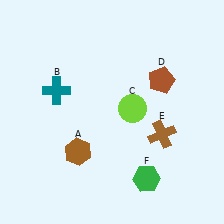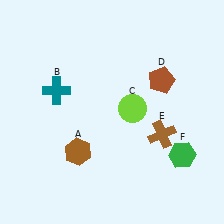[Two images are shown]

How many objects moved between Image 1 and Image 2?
1 object moved between the two images.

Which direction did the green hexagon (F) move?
The green hexagon (F) moved right.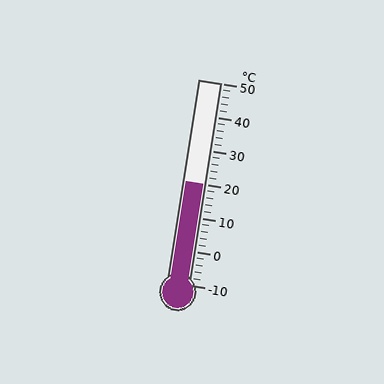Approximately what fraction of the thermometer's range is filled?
The thermometer is filled to approximately 50% of its range.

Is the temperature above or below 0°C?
The temperature is above 0°C.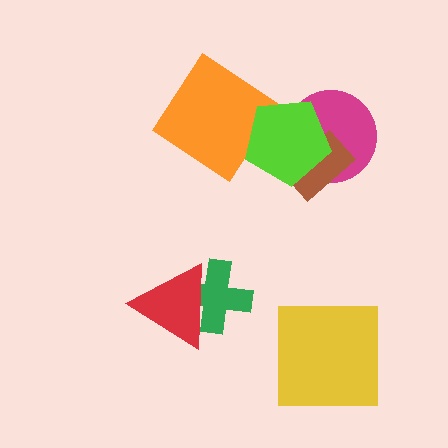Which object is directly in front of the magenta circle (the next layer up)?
The brown rectangle is directly in front of the magenta circle.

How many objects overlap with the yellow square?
0 objects overlap with the yellow square.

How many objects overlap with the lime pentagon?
3 objects overlap with the lime pentagon.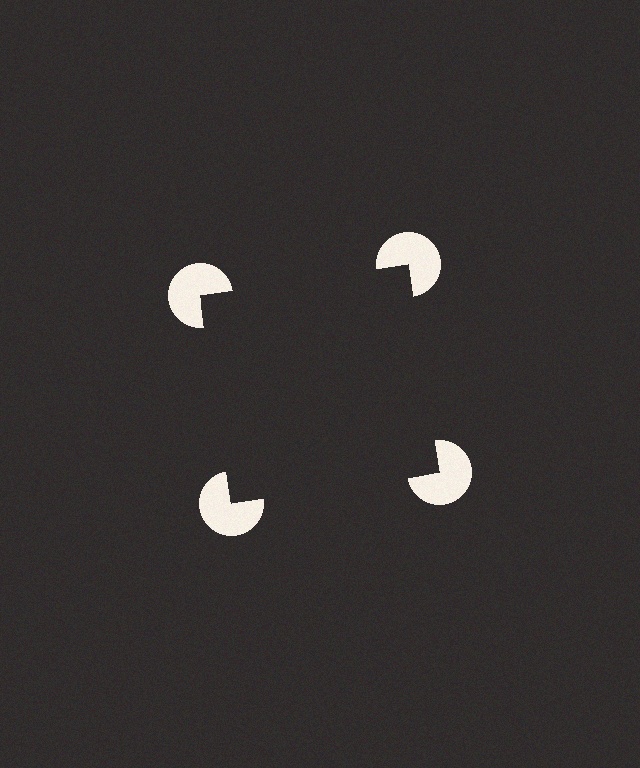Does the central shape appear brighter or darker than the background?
It typically appears slightly darker than the background, even though no actual brightness change is drawn.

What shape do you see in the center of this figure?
An illusory square — its edges are inferred from the aligned wedge cuts in the pac-man discs, not physically drawn.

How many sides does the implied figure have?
4 sides.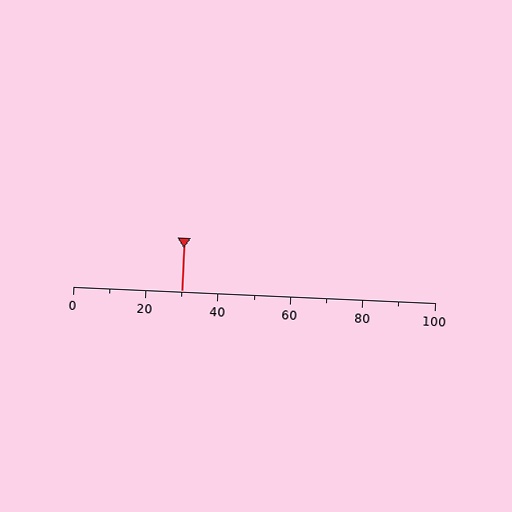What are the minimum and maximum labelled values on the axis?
The axis runs from 0 to 100.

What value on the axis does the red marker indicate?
The marker indicates approximately 30.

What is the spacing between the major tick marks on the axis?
The major ticks are spaced 20 apart.